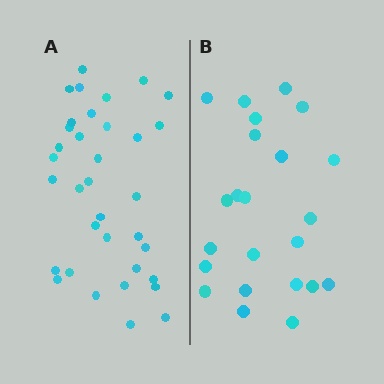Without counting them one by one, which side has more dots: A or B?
Region A (the left region) has more dots.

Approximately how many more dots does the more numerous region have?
Region A has roughly 12 or so more dots than region B.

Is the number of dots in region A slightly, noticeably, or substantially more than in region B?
Region A has substantially more. The ratio is roughly 1.5 to 1.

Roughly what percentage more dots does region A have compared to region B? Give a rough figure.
About 50% more.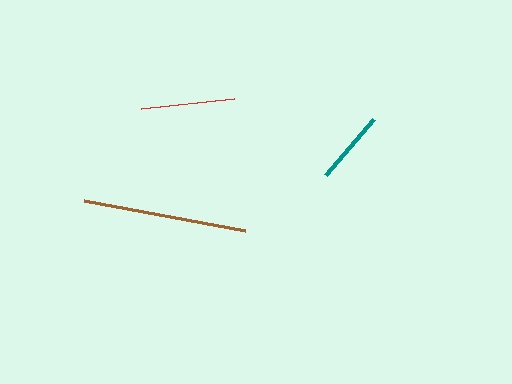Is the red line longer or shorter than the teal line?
The red line is longer than the teal line.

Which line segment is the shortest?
The teal line is the shortest at approximately 74 pixels.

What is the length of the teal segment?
The teal segment is approximately 74 pixels long.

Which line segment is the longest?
The brown line is the longest at approximately 164 pixels.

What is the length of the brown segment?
The brown segment is approximately 164 pixels long.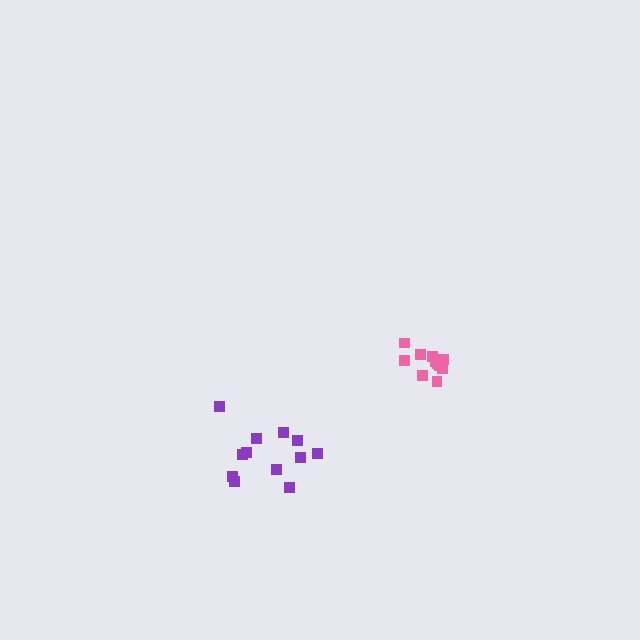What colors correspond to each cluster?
The clusters are colored: pink, purple.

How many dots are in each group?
Group 1: 11 dots, Group 2: 12 dots (23 total).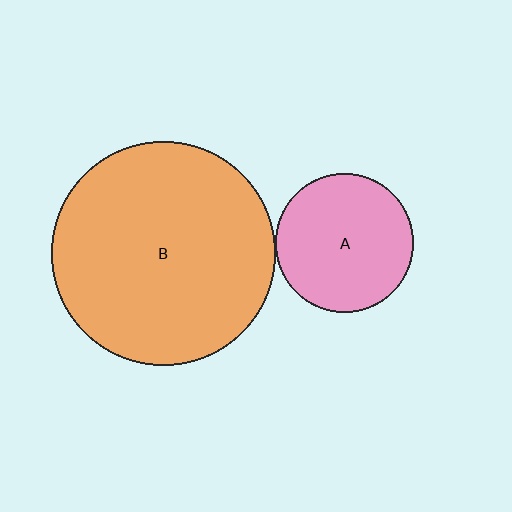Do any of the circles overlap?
No, none of the circles overlap.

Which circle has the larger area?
Circle B (orange).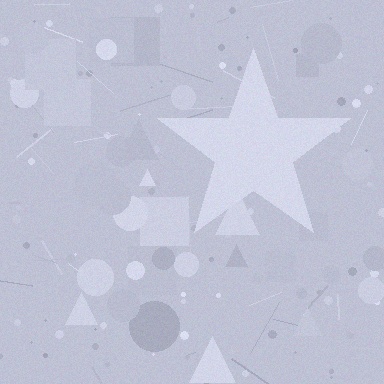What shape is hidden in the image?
A star is hidden in the image.